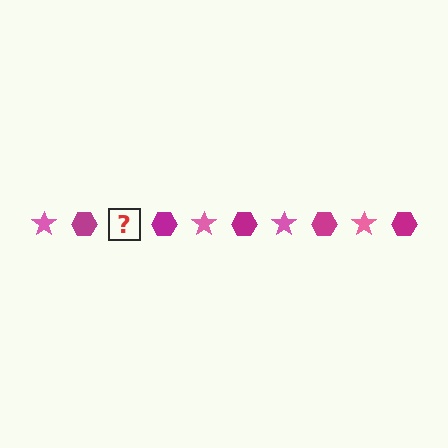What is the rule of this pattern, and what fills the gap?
The rule is that the pattern alternates between pink star and magenta hexagon. The gap should be filled with a pink star.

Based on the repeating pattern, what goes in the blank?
The blank should be a pink star.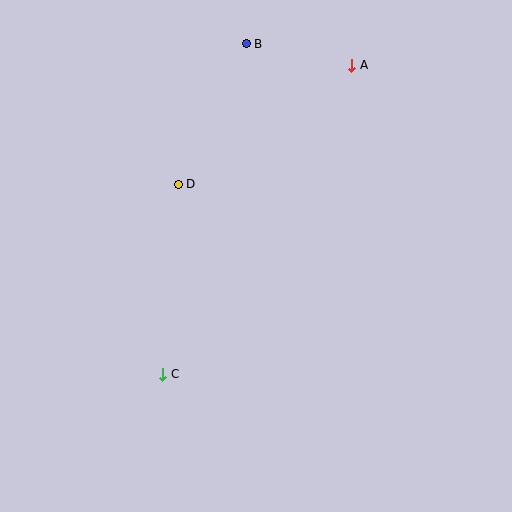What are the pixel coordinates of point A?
Point A is at (352, 65).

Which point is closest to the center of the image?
Point D at (178, 185) is closest to the center.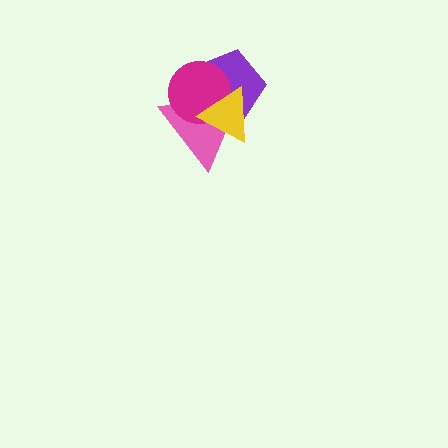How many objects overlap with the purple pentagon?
3 objects overlap with the purple pentagon.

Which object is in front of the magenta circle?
The yellow triangle is in front of the magenta circle.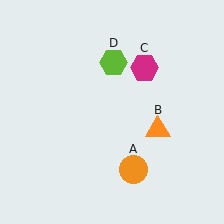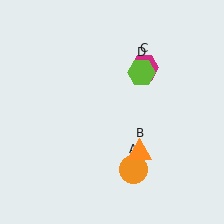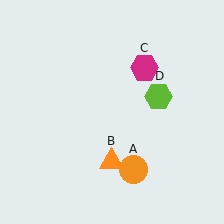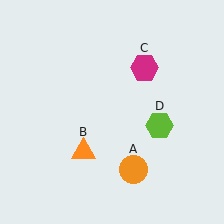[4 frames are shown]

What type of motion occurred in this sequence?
The orange triangle (object B), lime hexagon (object D) rotated clockwise around the center of the scene.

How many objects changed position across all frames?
2 objects changed position: orange triangle (object B), lime hexagon (object D).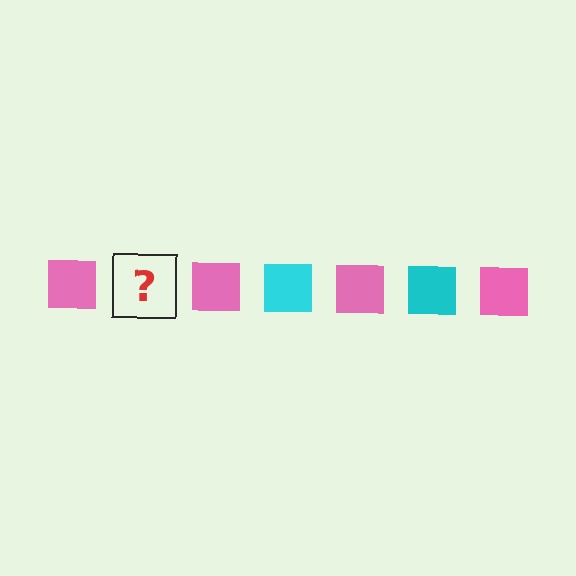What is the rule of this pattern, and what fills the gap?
The rule is that the pattern cycles through pink, cyan squares. The gap should be filled with a cyan square.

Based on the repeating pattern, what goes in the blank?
The blank should be a cyan square.